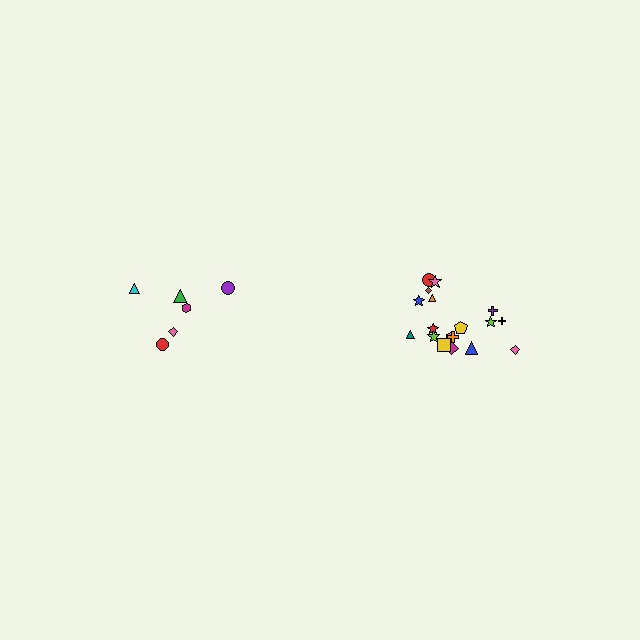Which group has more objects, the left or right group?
The right group.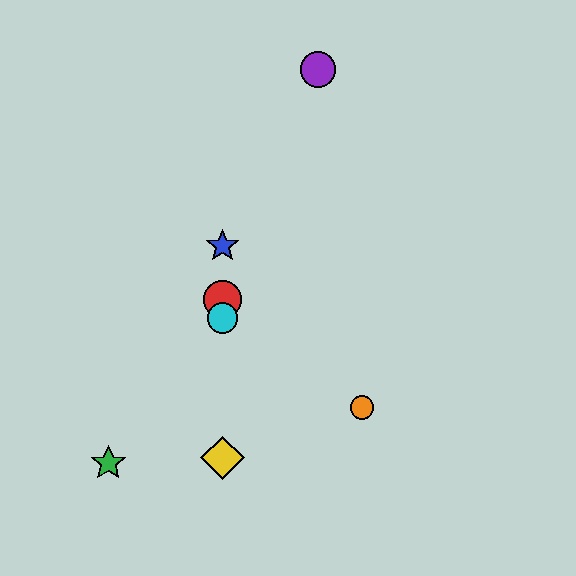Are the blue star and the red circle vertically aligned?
Yes, both are at x≈223.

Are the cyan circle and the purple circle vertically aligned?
No, the cyan circle is at x≈223 and the purple circle is at x≈318.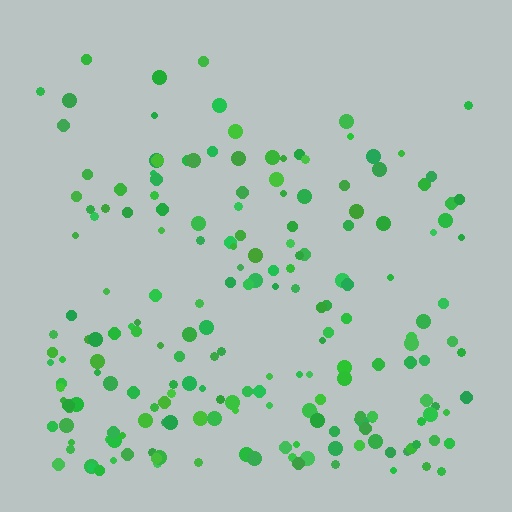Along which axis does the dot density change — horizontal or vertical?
Vertical.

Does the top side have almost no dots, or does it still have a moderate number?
Still a moderate number, just noticeably fewer than the bottom.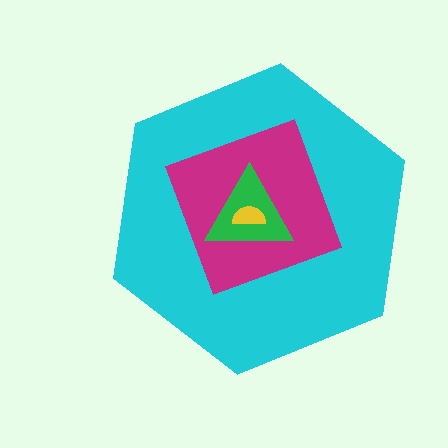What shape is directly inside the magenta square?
The green triangle.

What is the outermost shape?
The cyan hexagon.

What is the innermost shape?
The yellow semicircle.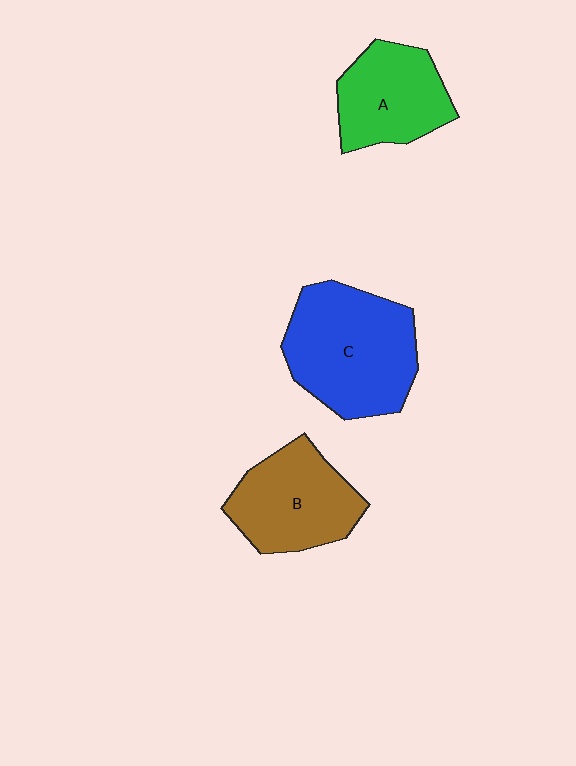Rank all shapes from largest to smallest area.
From largest to smallest: C (blue), B (brown), A (green).